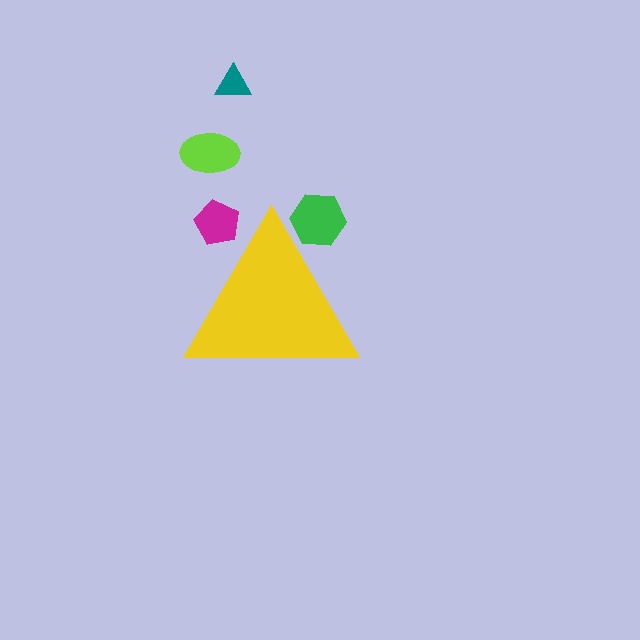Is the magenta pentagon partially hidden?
Yes, the magenta pentagon is partially hidden behind the yellow triangle.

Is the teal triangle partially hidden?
No, the teal triangle is fully visible.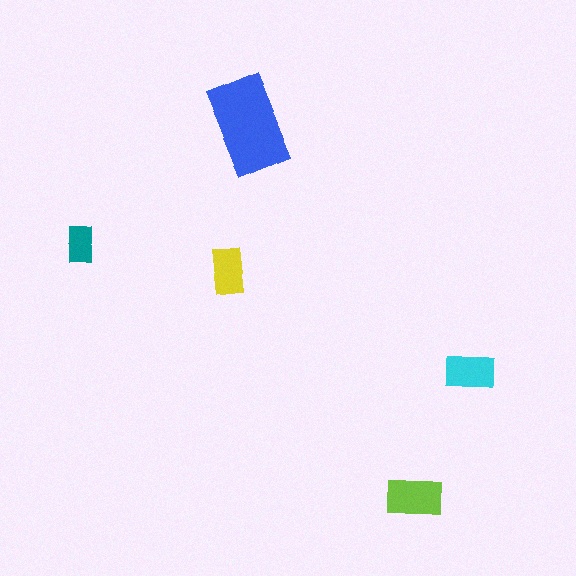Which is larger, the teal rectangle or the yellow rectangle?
The yellow one.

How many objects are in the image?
There are 5 objects in the image.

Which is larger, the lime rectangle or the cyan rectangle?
The lime one.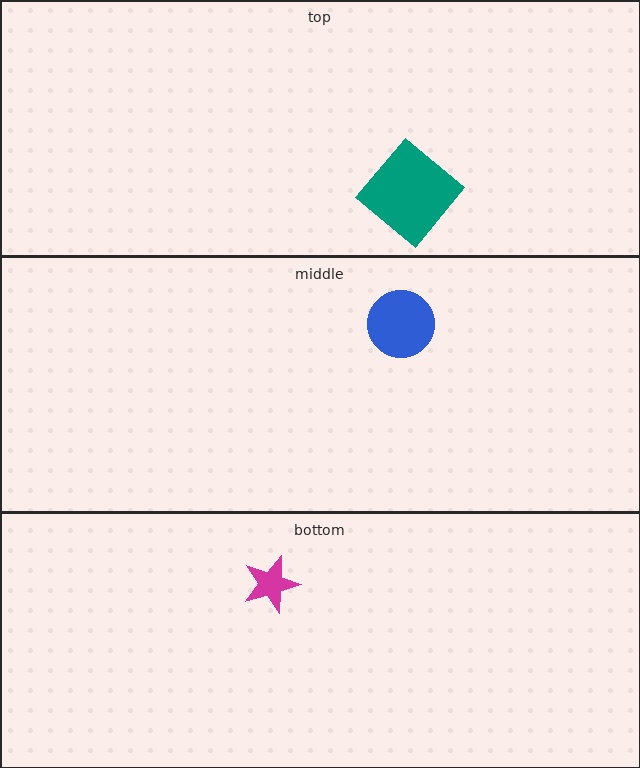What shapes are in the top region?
The teal diamond.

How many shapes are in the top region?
1.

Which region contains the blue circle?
The middle region.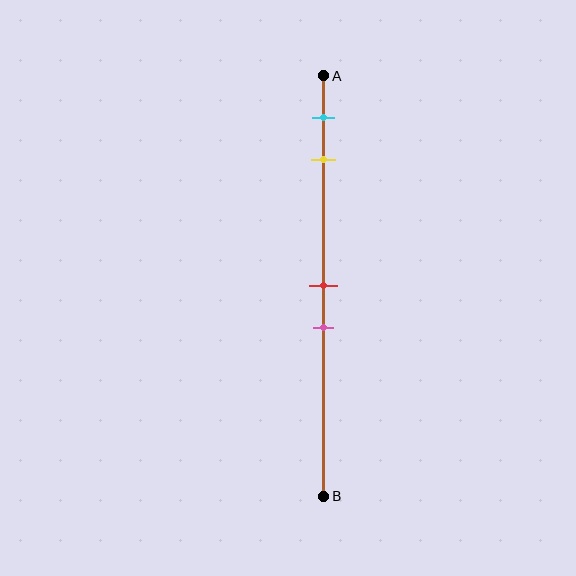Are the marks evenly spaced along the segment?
No, the marks are not evenly spaced.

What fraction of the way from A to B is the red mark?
The red mark is approximately 50% (0.5) of the way from A to B.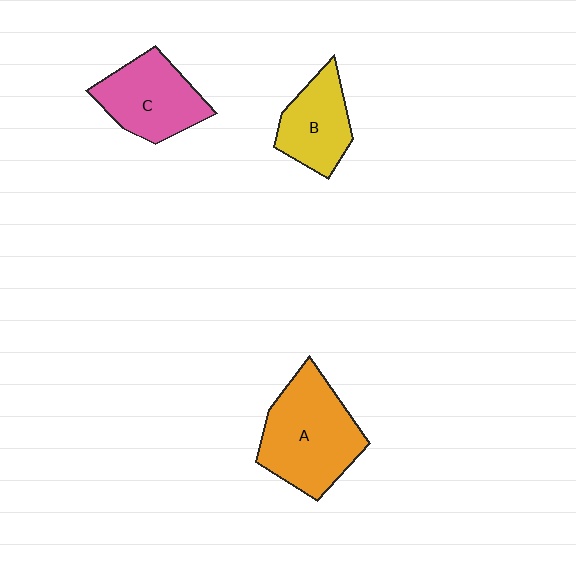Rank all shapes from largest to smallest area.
From largest to smallest: A (orange), C (pink), B (yellow).